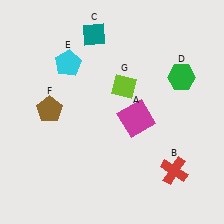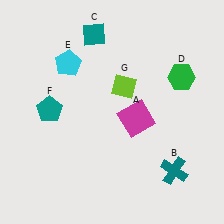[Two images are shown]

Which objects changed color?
B changed from red to teal. F changed from brown to teal.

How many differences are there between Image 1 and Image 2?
There are 2 differences between the two images.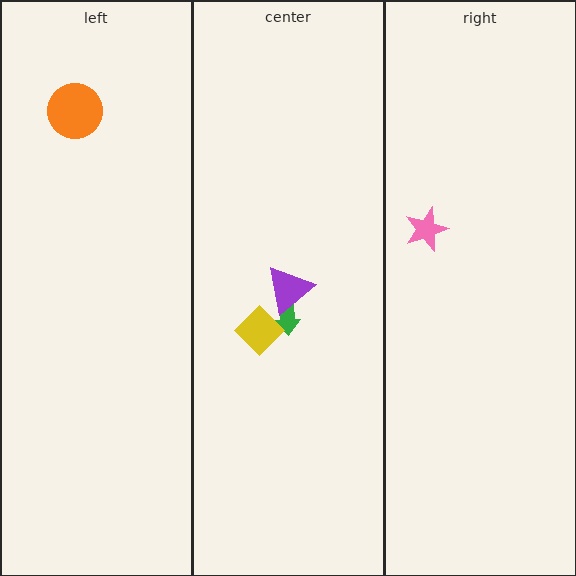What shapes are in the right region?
The pink star.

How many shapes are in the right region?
1.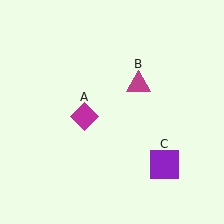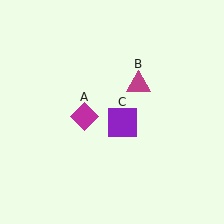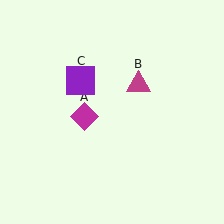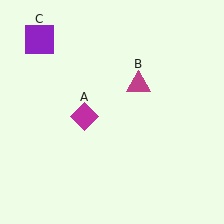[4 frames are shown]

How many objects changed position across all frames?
1 object changed position: purple square (object C).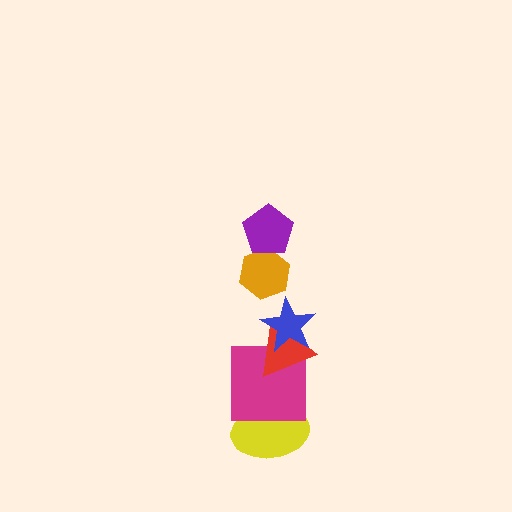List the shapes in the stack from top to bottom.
From top to bottom: the purple pentagon, the orange hexagon, the blue star, the red triangle, the magenta square, the yellow ellipse.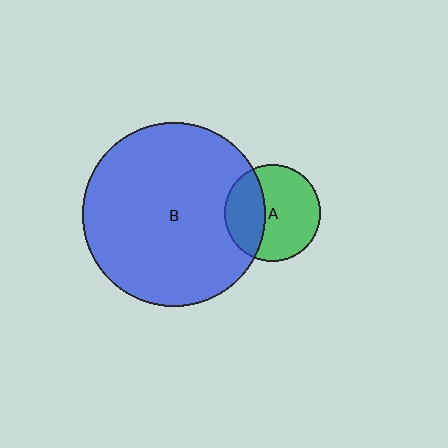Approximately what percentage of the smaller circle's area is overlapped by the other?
Approximately 35%.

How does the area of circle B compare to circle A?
Approximately 3.6 times.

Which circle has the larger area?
Circle B (blue).